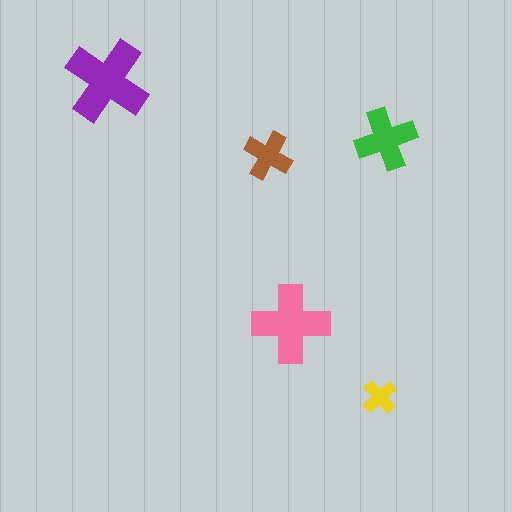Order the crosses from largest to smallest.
the purple one, the pink one, the green one, the brown one, the yellow one.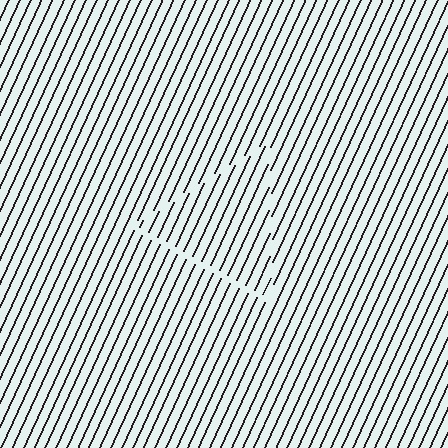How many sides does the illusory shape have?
3 sides — the line-ends trace a triangle.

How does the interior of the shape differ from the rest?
The interior of the shape contains the same grating, shifted by half a period — the contour is defined by the phase discontinuity where line-ends from the inner and outer gratings abut.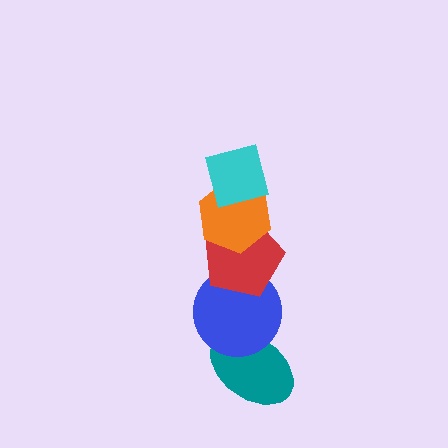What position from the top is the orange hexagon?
The orange hexagon is 2nd from the top.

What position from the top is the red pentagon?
The red pentagon is 3rd from the top.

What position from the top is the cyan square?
The cyan square is 1st from the top.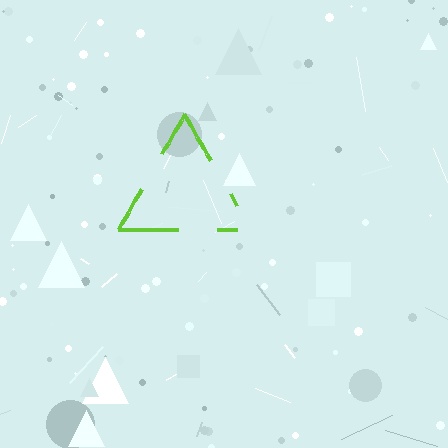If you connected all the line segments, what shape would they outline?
They would outline a triangle.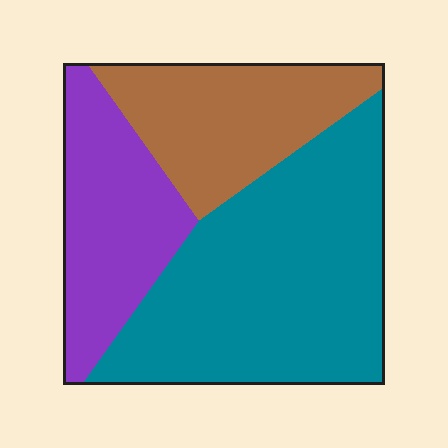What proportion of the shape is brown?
Brown covers 25% of the shape.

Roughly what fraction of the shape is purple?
Purple covers 24% of the shape.